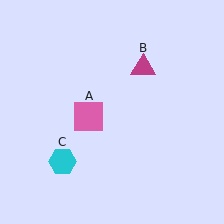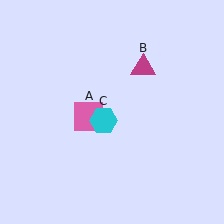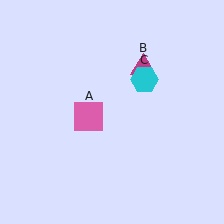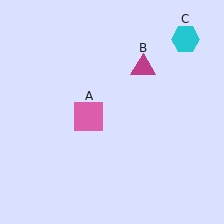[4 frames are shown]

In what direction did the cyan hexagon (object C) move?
The cyan hexagon (object C) moved up and to the right.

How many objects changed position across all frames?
1 object changed position: cyan hexagon (object C).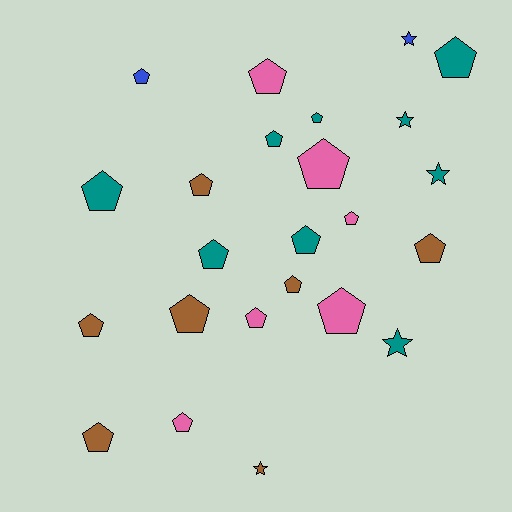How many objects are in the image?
There are 24 objects.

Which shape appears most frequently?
Pentagon, with 19 objects.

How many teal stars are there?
There are 3 teal stars.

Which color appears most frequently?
Teal, with 9 objects.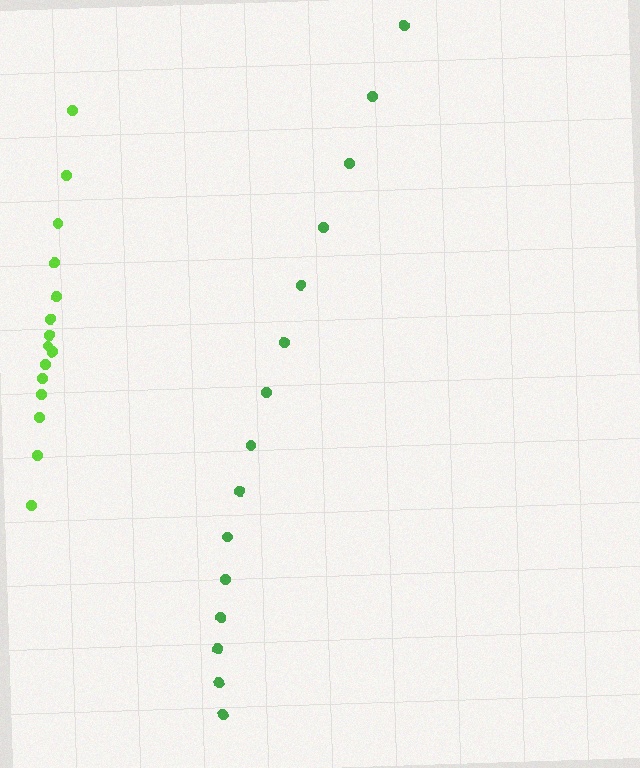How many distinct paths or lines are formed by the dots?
There are 2 distinct paths.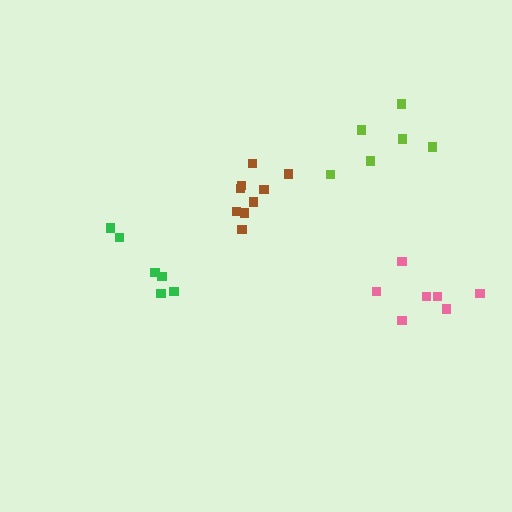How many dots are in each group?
Group 1: 6 dots, Group 2: 9 dots, Group 3: 7 dots, Group 4: 6 dots (28 total).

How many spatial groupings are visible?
There are 4 spatial groupings.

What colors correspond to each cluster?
The clusters are colored: lime, brown, pink, green.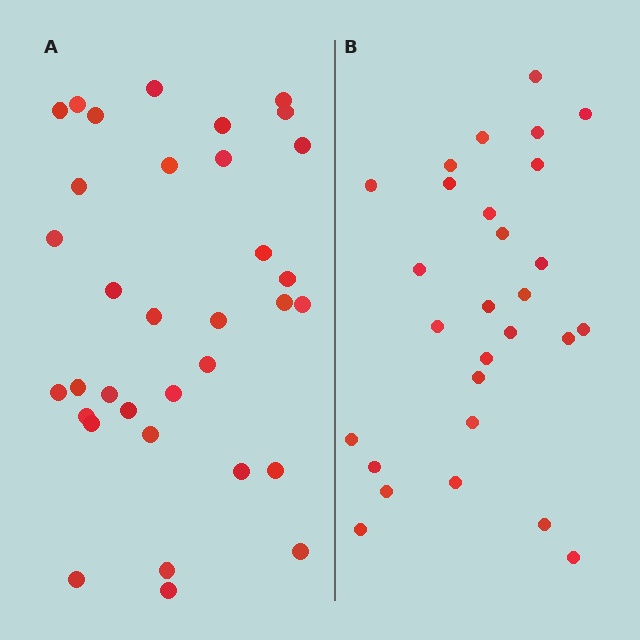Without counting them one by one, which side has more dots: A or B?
Region A (the left region) has more dots.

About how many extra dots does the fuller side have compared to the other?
Region A has about 6 more dots than region B.